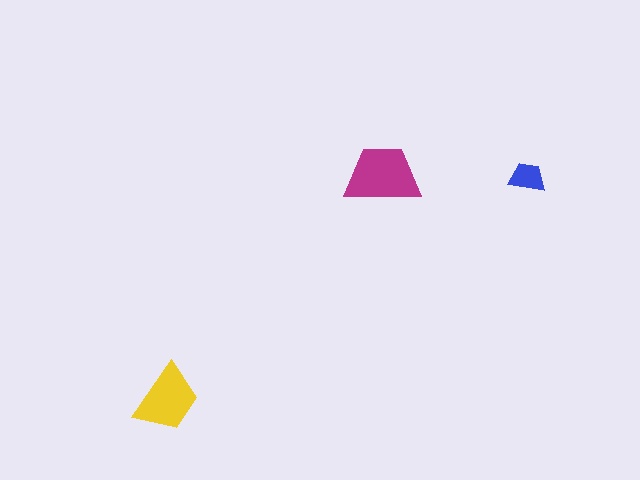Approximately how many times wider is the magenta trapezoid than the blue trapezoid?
About 2 times wider.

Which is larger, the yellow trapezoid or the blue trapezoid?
The yellow one.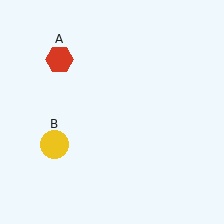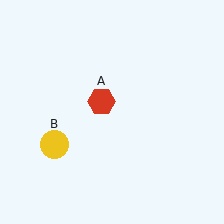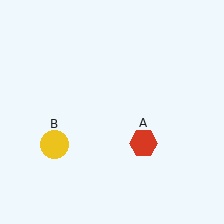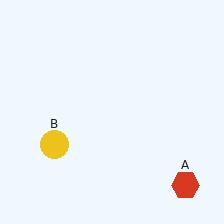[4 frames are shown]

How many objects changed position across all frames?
1 object changed position: red hexagon (object A).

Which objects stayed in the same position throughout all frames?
Yellow circle (object B) remained stationary.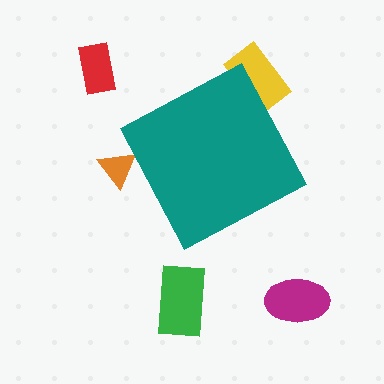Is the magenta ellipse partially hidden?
No, the magenta ellipse is fully visible.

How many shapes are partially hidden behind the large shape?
2 shapes are partially hidden.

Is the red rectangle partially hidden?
No, the red rectangle is fully visible.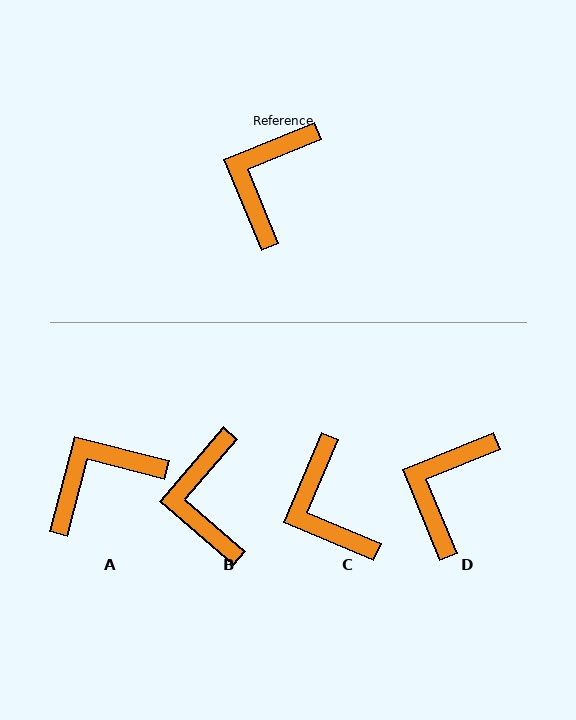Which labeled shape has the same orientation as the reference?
D.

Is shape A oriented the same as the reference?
No, it is off by about 37 degrees.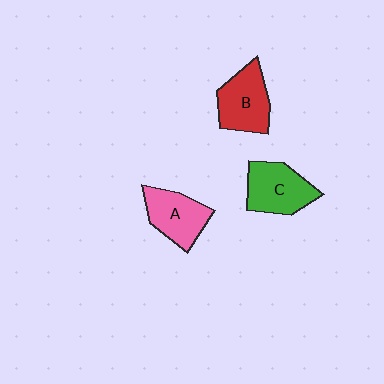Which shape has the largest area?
Shape C (green).